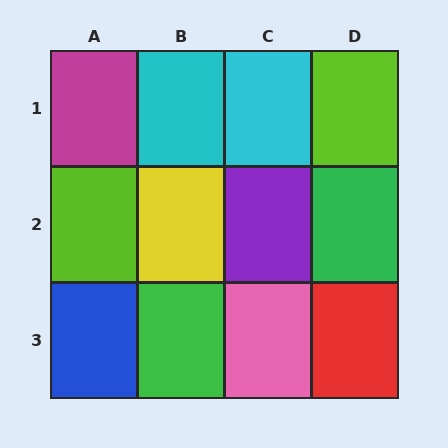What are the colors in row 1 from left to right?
Magenta, cyan, cyan, lime.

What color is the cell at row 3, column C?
Pink.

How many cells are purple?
1 cell is purple.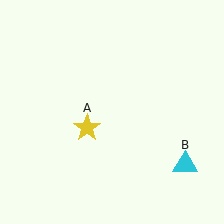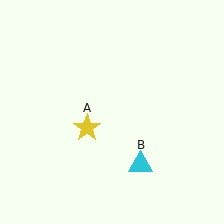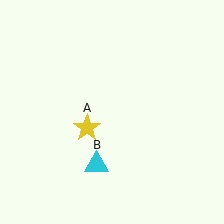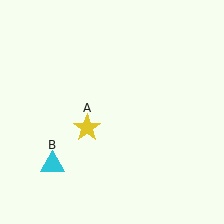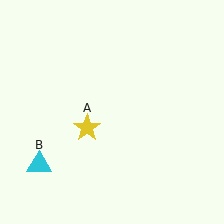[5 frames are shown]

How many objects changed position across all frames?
1 object changed position: cyan triangle (object B).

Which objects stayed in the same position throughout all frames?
Yellow star (object A) remained stationary.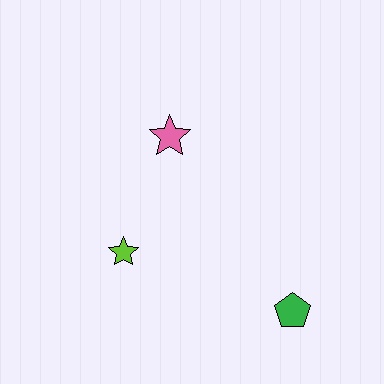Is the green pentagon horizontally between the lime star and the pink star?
No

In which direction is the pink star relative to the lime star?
The pink star is above the lime star.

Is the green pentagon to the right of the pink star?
Yes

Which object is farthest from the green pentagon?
The pink star is farthest from the green pentagon.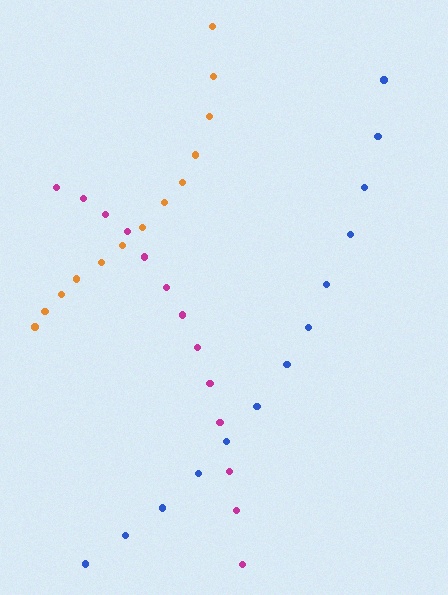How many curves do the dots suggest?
There are 3 distinct paths.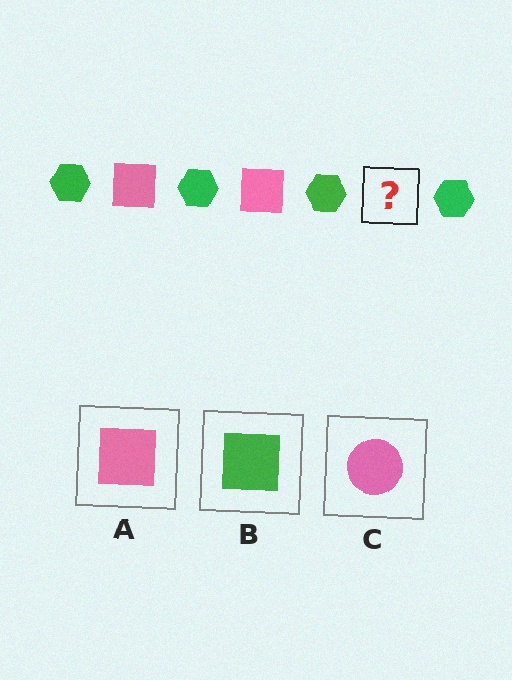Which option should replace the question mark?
Option A.